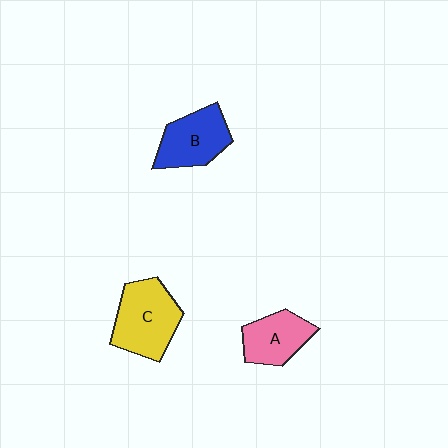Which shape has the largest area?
Shape C (yellow).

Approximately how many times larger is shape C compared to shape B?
Approximately 1.2 times.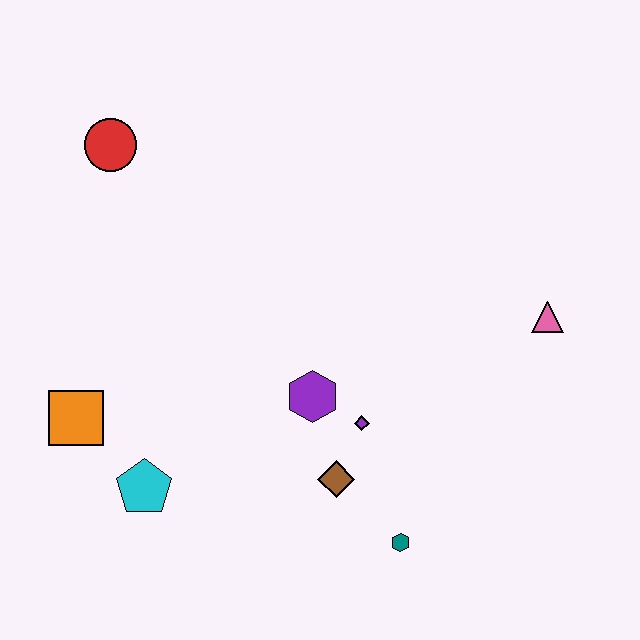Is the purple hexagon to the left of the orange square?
No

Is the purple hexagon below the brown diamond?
No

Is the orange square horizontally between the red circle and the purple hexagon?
No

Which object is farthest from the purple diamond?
The red circle is farthest from the purple diamond.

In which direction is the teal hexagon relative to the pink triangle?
The teal hexagon is below the pink triangle.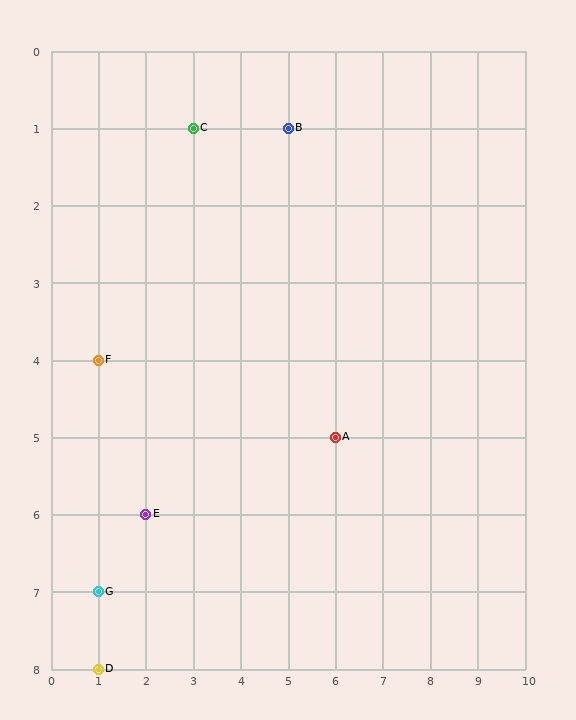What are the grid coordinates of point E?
Point E is at grid coordinates (2, 6).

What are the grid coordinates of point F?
Point F is at grid coordinates (1, 4).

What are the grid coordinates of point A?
Point A is at grid coordinates (6, 5).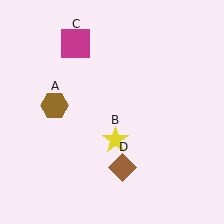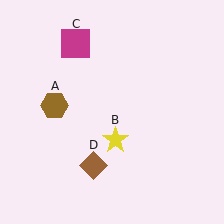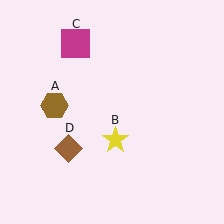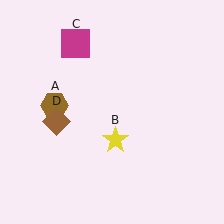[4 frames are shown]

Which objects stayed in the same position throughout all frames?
Brown hexagon (object A) and yellow star (object B) and magenta square (object C) remained stationary.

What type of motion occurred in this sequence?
The brown diamond (object D) rotated clockwise around the center of the scene.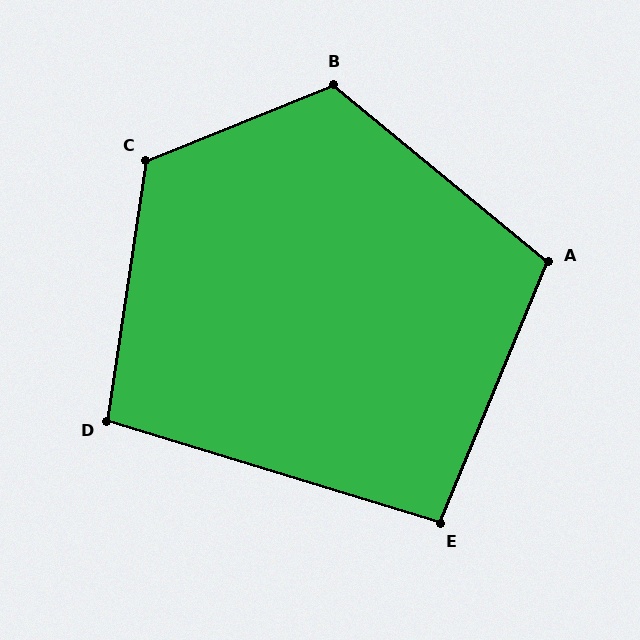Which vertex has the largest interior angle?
C, at approximately 121 degrees.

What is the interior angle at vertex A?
Approximately 107 degrees (obtuse).